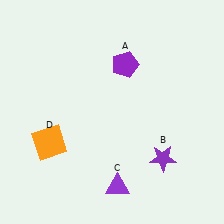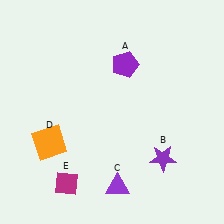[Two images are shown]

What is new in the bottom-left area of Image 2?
A magenta diamond (E) was added in the bottom-left area of Image 2.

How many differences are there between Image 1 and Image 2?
There is 1 difference between the two images.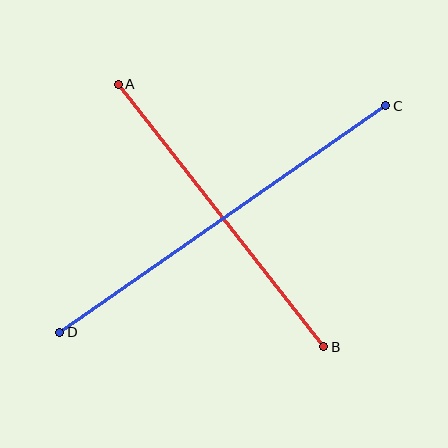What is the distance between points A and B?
The distance is approximately 333 pixels.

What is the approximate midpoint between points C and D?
The midpoint is at approximately (223, 219) pixels.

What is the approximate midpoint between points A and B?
The midpoint is at approximately (221, 216) pixels.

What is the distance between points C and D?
The distance is approximately 397 pixels.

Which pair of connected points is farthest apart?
Points C and D are farthest apart.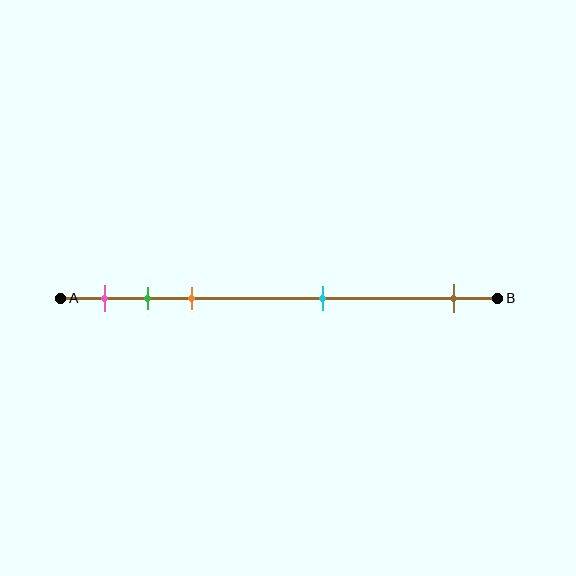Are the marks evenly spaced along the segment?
No, the marks are not evenly spaced.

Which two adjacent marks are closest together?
The green and orange marks are the closest adjacent pair.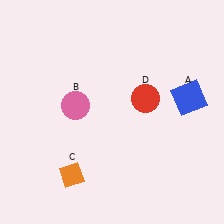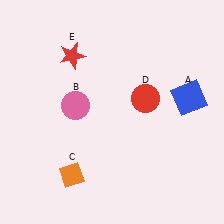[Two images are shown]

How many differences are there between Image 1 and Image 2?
There is 1 difference between the two images.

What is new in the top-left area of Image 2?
A red star (E) was added in the top-left area of Image 2.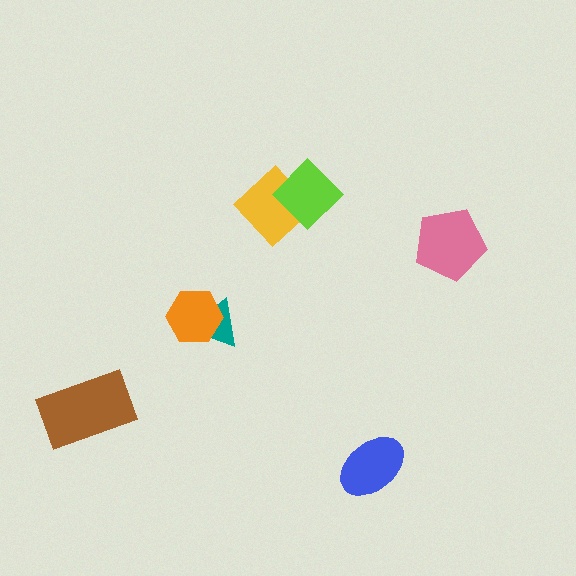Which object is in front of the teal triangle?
The orange hexagon is in front of the teal triangle.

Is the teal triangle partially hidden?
Yes, it is partially covered by another shape.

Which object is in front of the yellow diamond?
The lime diamond is in front of the yellow diamond.